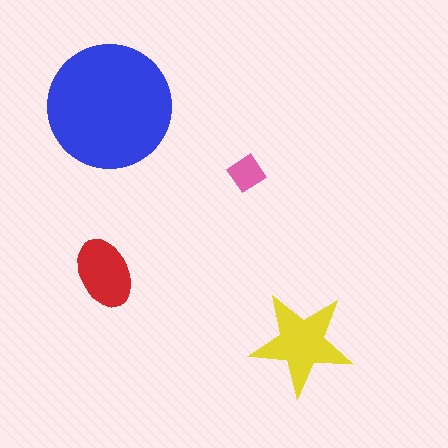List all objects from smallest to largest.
The pink diamond, the red ellipse, the yellow star, the blue circle.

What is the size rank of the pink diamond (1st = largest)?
4th.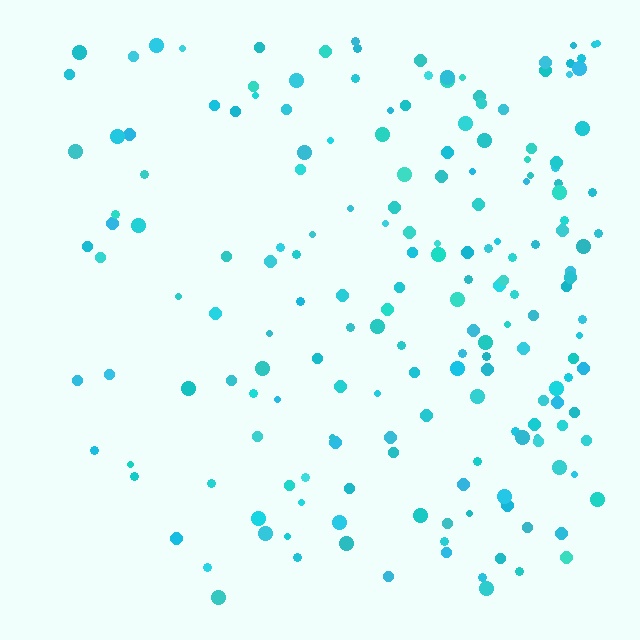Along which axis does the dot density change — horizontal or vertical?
Horizontal.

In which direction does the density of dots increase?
From left to right, with the right side densest.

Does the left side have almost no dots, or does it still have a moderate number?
Still a moderate number, just noticeably fewer than the right.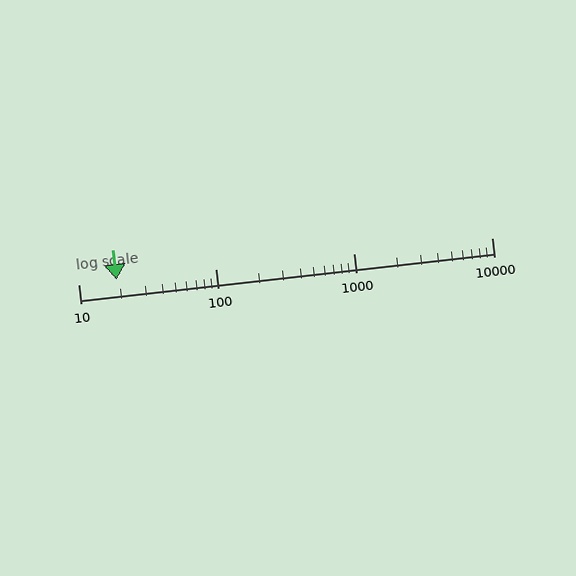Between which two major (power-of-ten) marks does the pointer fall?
The pointer is between 10 and 100.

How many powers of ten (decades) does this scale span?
The scale spans 3 decades, from 10 to 10000.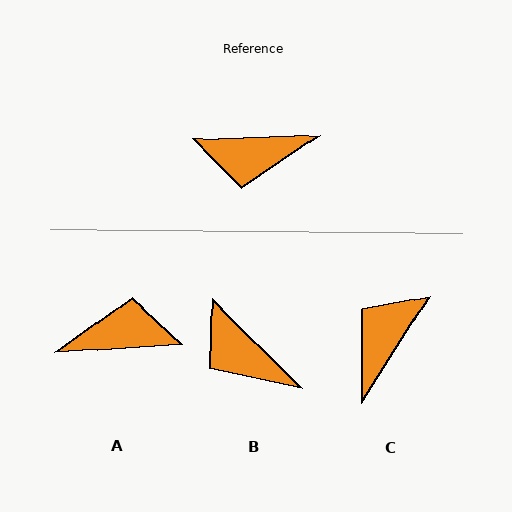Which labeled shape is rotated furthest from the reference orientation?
A, about 178 degrees away.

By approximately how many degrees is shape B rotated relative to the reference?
Approximately 47 degrees clockwise.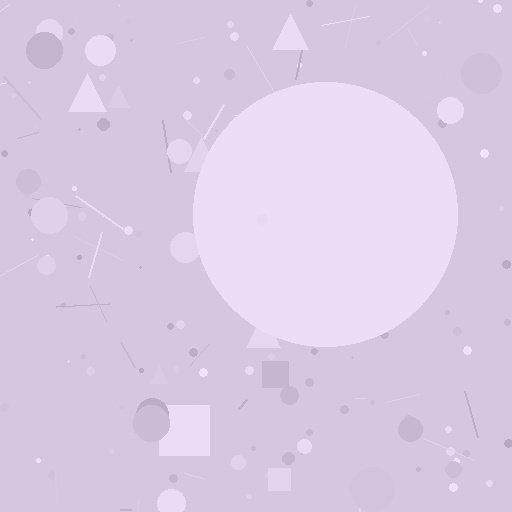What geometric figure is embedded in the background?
A circle is embedded in the background.